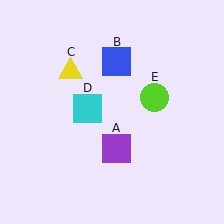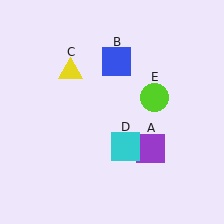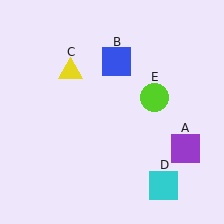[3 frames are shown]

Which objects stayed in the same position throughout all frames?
Blue square (object B) and yellow triangle (object C) and lime circle (object E) remained stationary.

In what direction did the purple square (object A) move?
The purple square (object A) moved right.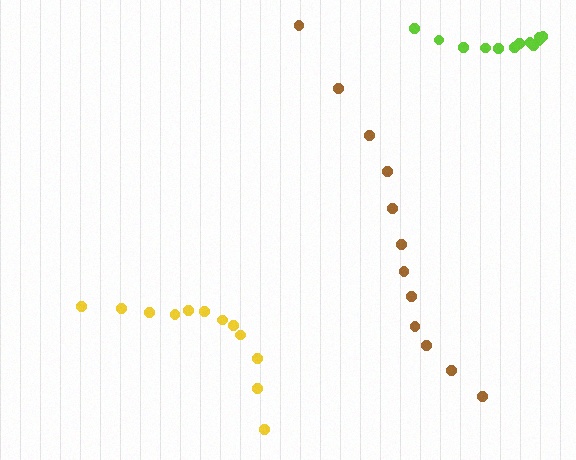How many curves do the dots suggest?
There are 3 distinct paths.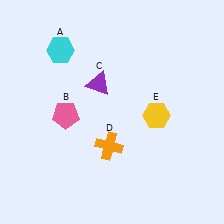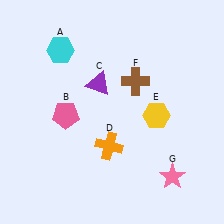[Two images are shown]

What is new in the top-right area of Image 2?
A brown cross (F) was added in the top-right area of Image 2.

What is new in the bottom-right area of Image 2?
A pink star (G) was added in the bottom-right area of Image 2.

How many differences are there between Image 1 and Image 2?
There are 2 differences between the two images.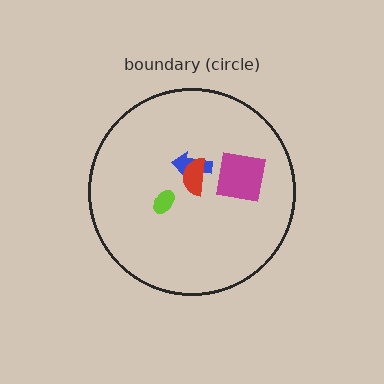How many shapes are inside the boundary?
4 inside, 0 outside.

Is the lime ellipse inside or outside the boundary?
Inside.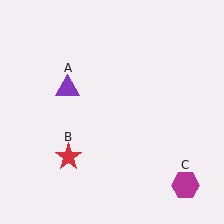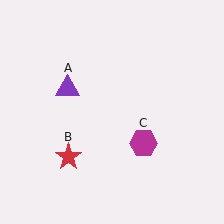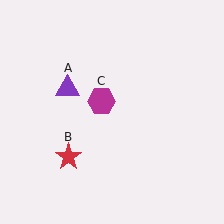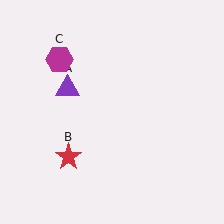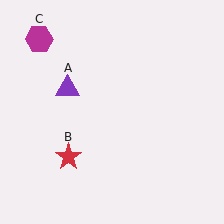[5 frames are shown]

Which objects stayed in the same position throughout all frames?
Purple triangle (object A) and red star (object B) remained stationary.